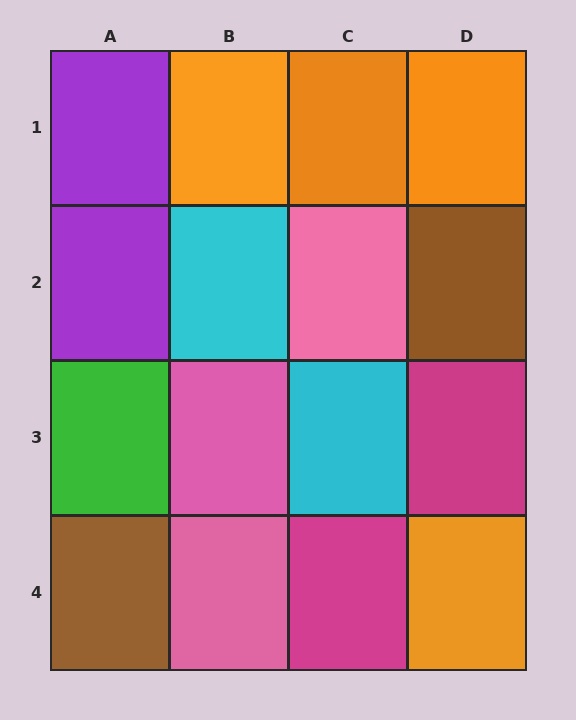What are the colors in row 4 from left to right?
Brown, pink, magenta, orange.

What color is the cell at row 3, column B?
Pink.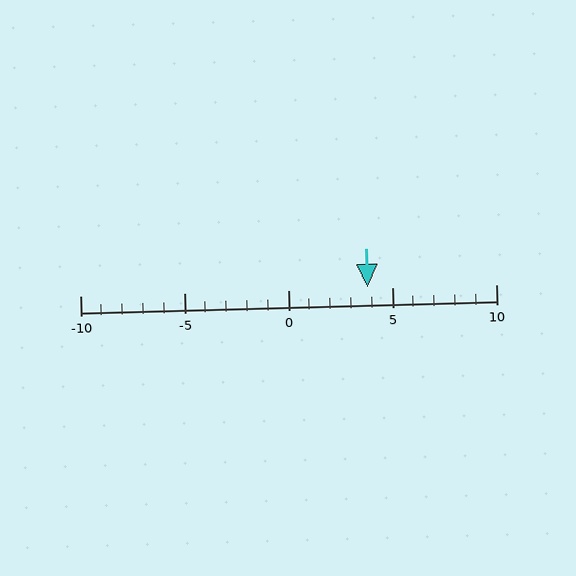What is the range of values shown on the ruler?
The ruler shows values from -10 to 10.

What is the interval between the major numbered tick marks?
The major tick marks are spaced 5 units apart.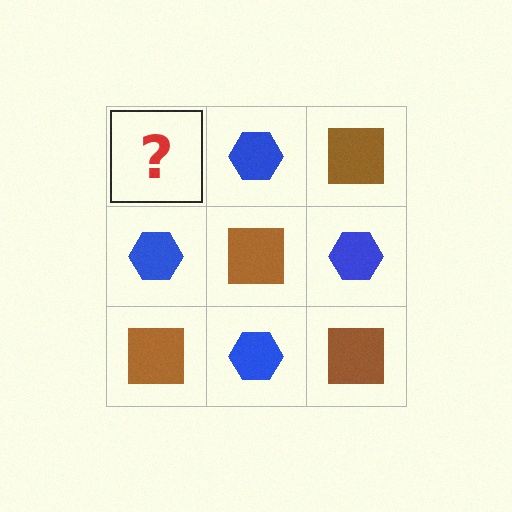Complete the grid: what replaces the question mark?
The question mark should be replaced with a brown square.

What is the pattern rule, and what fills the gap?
The rule is that it alternates brown square and blue hexagon in a checkerboard pattern. The gap should be filled with a brown square.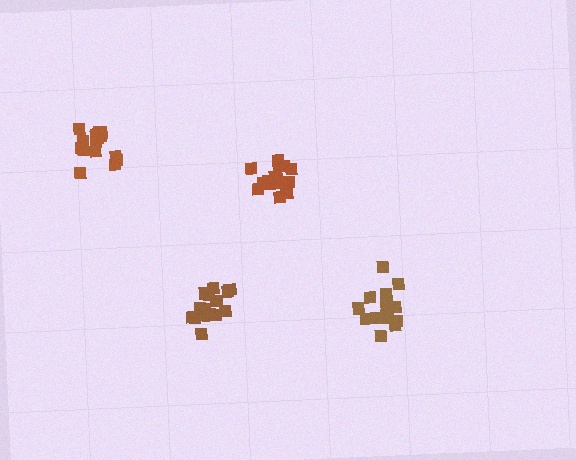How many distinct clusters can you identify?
There are 4 distinct clusters.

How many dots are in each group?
Group 1: 18 dots, Group 2: 17 dots, Group 3: 15 dots, Group 4: 15 dots (65 total).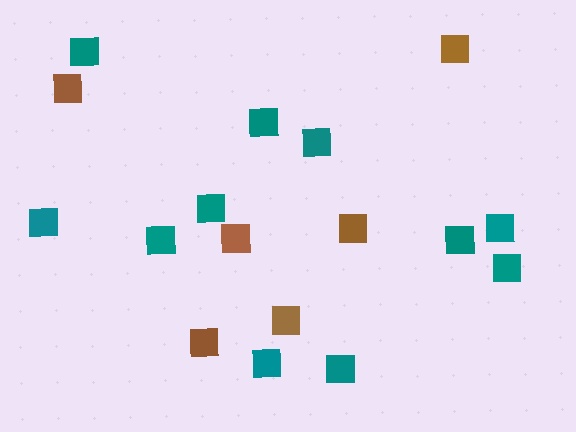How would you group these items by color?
There are 2 groups: one group of brown squares (6) and one group of teal squares (11).